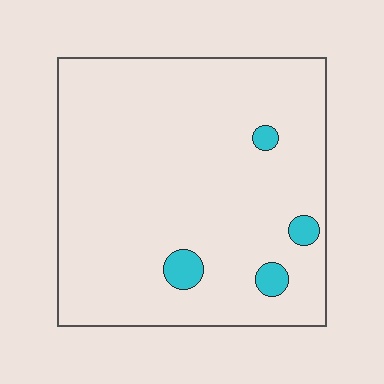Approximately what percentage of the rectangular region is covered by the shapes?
Approximately 5%.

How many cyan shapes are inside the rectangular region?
4.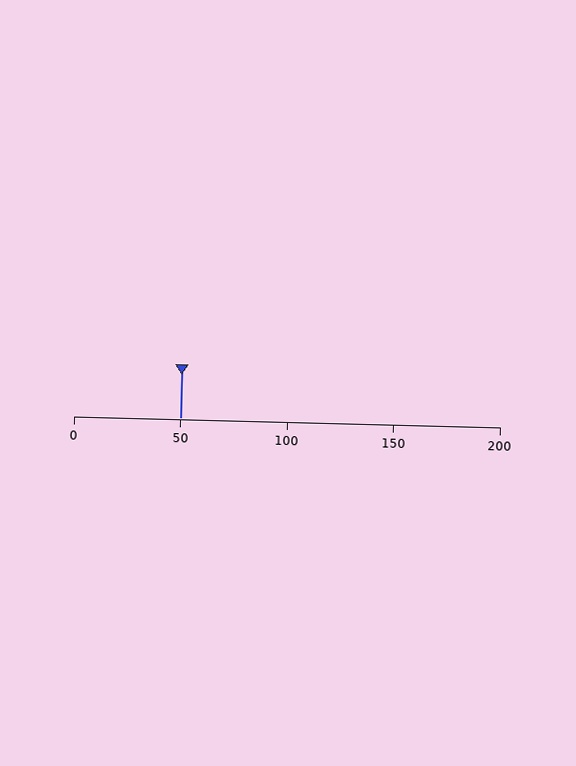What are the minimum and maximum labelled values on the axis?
The axis runs from 0 to 200.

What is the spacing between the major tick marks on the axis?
The major ticks are spaced 50 apart.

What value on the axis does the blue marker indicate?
The marker indicates approximately 50.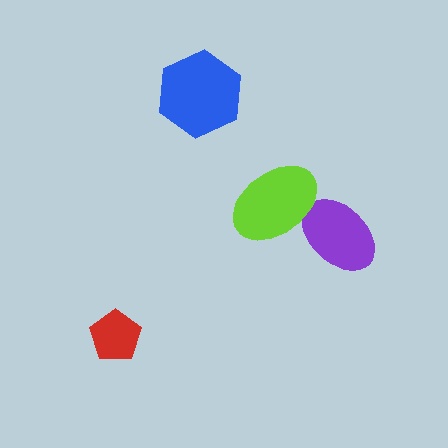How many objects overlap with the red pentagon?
0 objects overlap with the red pentagon.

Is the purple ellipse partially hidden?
Yes, it is partially covered by another shape.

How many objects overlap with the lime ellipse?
1 object overlaps with the lime ellipse.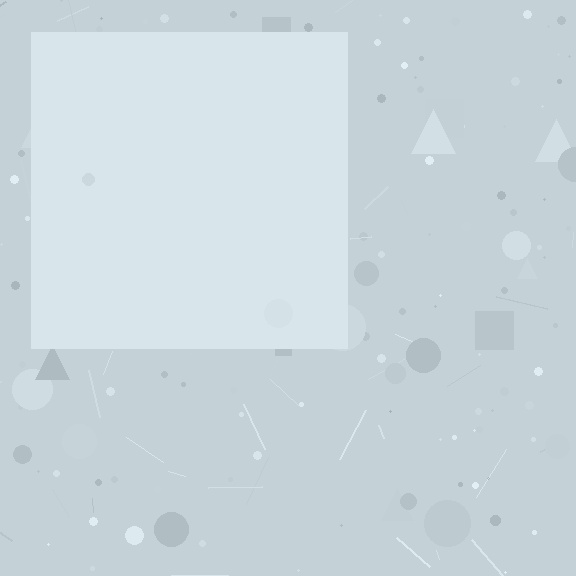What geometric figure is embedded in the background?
A square is embedded in the background.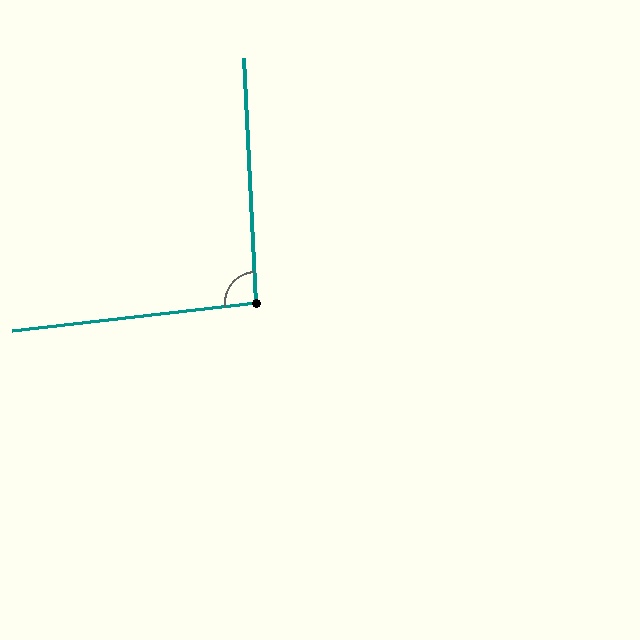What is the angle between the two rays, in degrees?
Approximately 94 degrees.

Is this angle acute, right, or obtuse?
It is approximately a right angle.